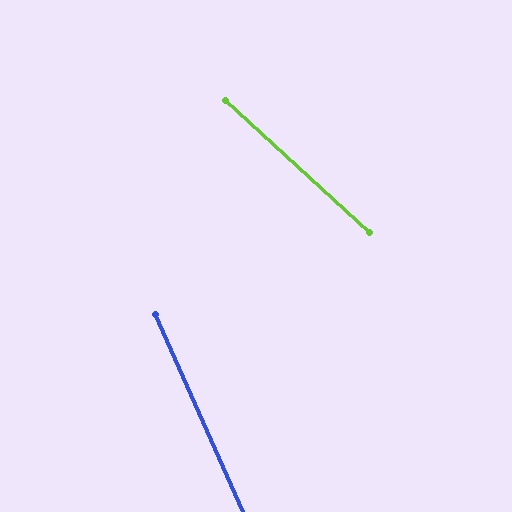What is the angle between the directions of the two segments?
Approximately 23 degrees.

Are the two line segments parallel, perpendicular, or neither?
Neither parallel nor perpendicular — they differ by about 23°.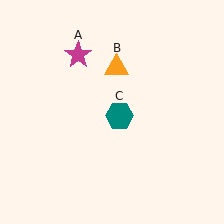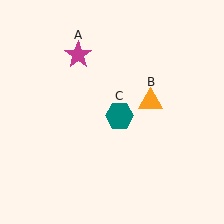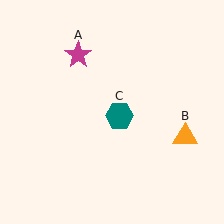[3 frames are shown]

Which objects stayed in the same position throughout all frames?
Magenta star (object A) and teal hexagon (object C) remained stationary.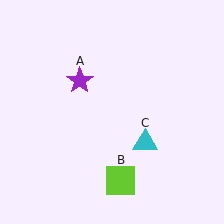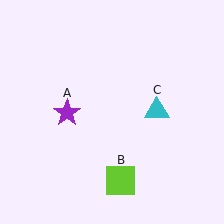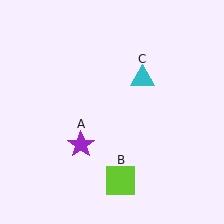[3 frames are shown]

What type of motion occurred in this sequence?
The purple star (object A), cyan triangle (object C) rotated counterclockwise around the center of the scene.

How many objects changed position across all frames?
2 objects changed position: purple star (object A), cyan triangle (object C).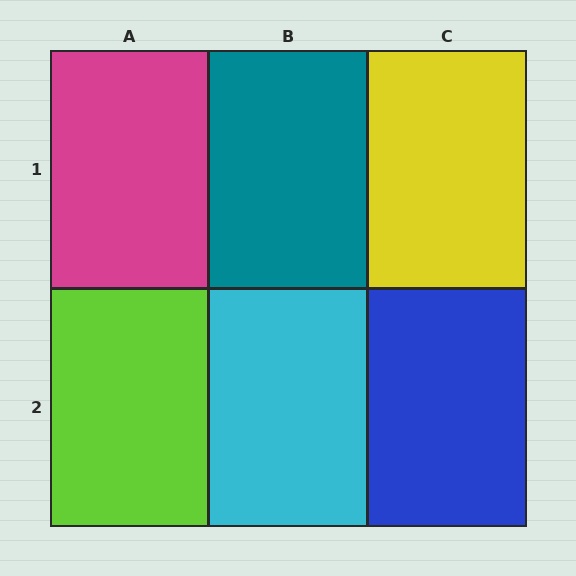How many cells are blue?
1 cell is blue.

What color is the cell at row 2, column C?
Blue.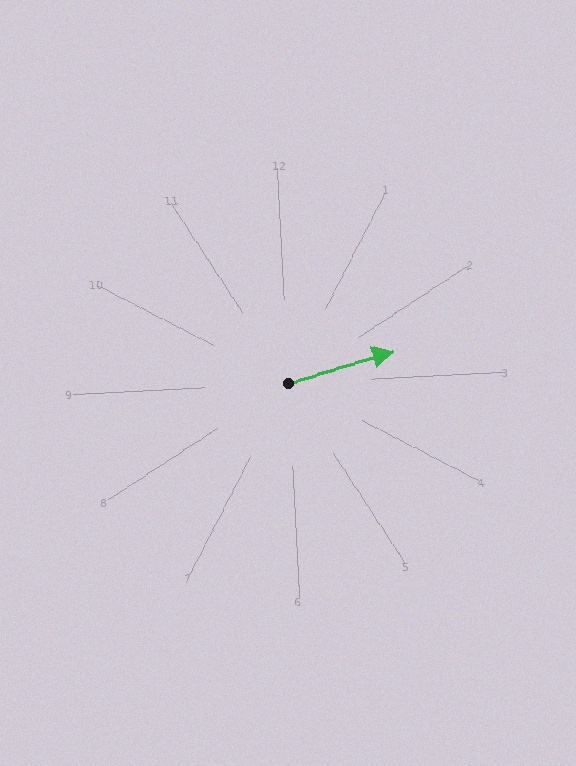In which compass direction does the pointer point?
East.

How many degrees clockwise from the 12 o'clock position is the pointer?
Approximately 76 degrees.